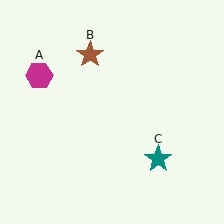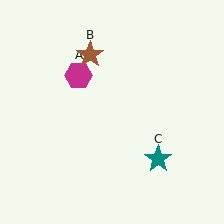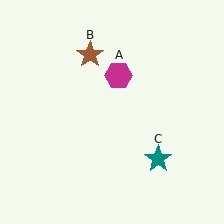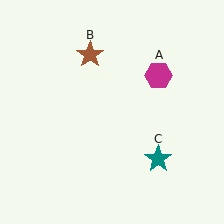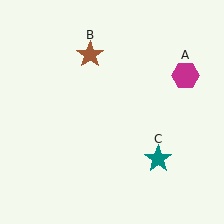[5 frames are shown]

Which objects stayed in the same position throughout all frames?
Brown star (object B) and teal star (object C) remained stationary.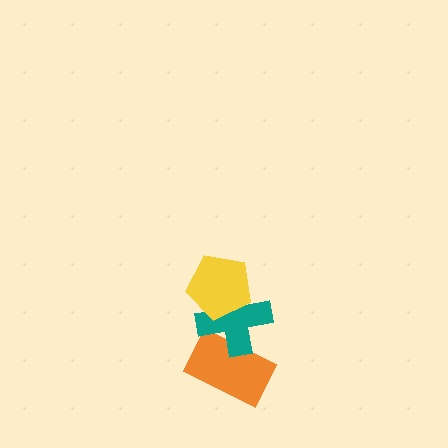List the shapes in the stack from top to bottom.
From top to bottom: the yellow pentagon, the teal cross, the orange rectangle.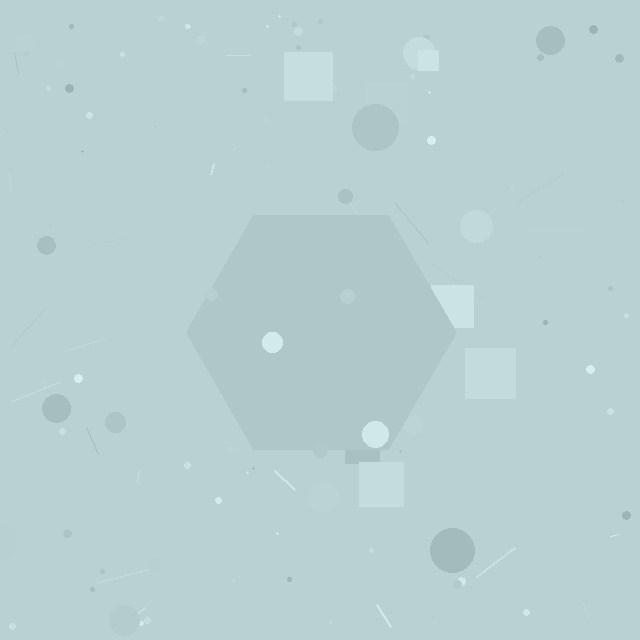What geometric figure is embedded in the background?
A hexagon is embedded in the background.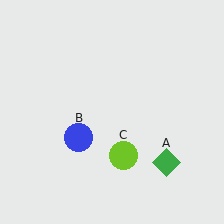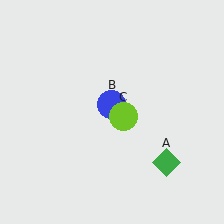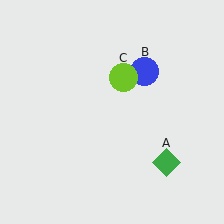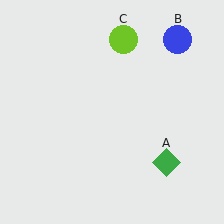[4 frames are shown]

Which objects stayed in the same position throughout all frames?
Green diamond (object A) remained stationary.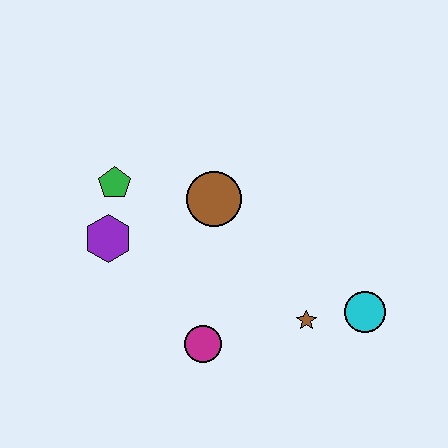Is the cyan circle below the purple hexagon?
Yes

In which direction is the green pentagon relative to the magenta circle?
The green pentagon is above the magenta circle.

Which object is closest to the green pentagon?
The purple hexagon is closest to the green pentagon.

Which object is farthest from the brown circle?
The cyan circle is farthest from the brown circle.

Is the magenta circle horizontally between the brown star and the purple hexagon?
Yes